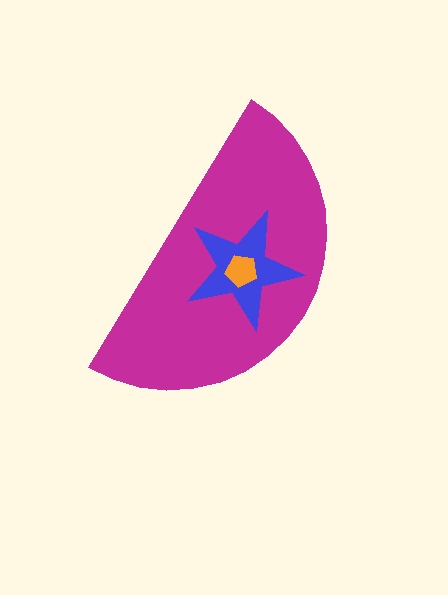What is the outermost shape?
The magenta semicircle.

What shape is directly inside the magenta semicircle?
The blue star.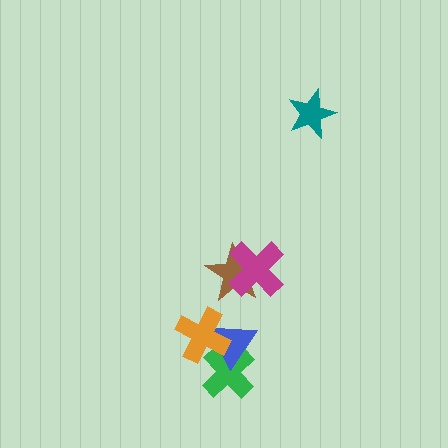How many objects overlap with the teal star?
0 objects overlap with the teal star.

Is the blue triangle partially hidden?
Yes, it is partially covered by another shape.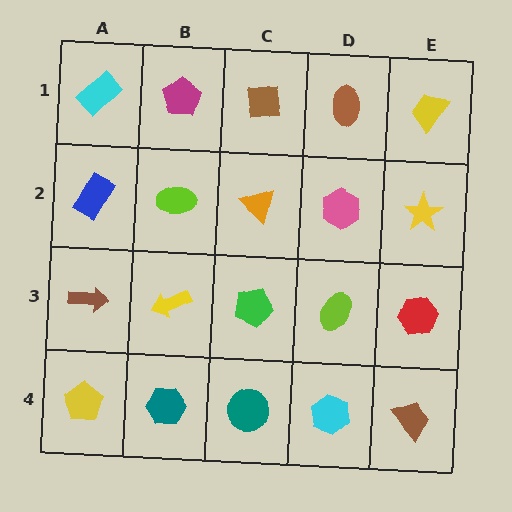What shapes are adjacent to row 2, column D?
A brown ellipse (row 1, column D), a lime ellipse (row 3, column D), an orange triangle (row 2, column C), a yellow star (row 2, column E).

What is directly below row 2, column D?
A lime ellipse.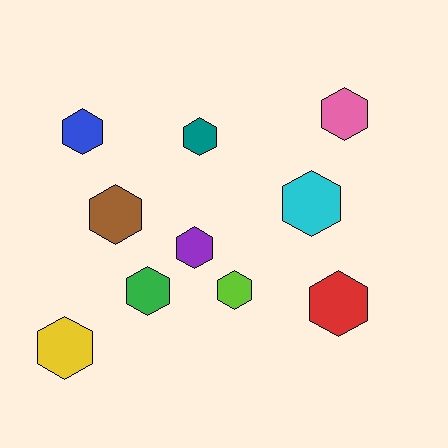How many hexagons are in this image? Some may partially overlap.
There are 10 hexagons.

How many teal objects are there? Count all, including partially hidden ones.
There is 1 teal object.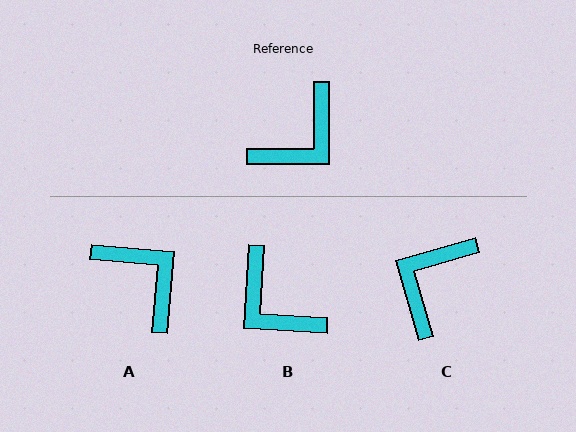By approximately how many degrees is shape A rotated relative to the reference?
Approximately 85 degrees counter-clockwise.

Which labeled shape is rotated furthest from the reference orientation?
C, about 164 degrees away.